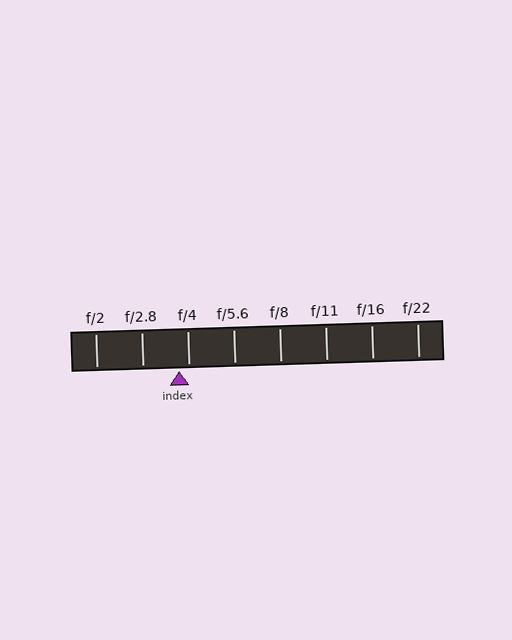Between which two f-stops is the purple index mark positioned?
The index mark is between f/2.8 and f/4.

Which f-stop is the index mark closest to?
The index mark is closest to f/4.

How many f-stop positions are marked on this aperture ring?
There are 8 f-stop positions marked.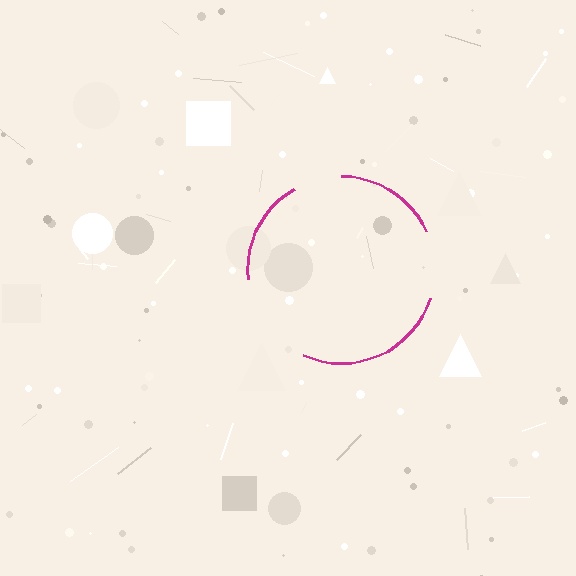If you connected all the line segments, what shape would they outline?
They would outline a circle.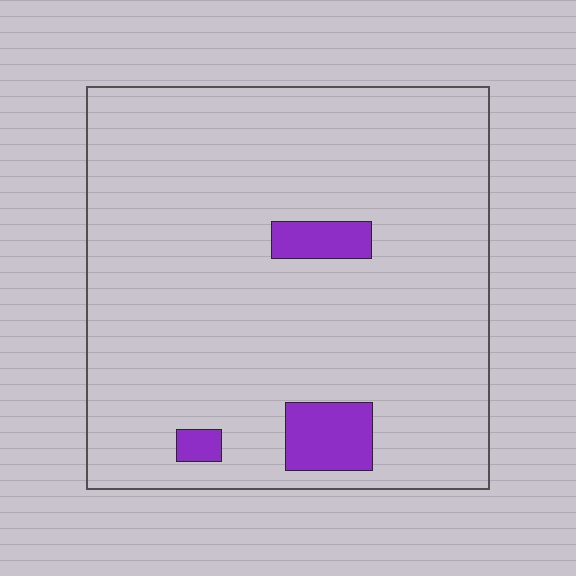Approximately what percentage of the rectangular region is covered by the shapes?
Approximately 5%.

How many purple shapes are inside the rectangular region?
3.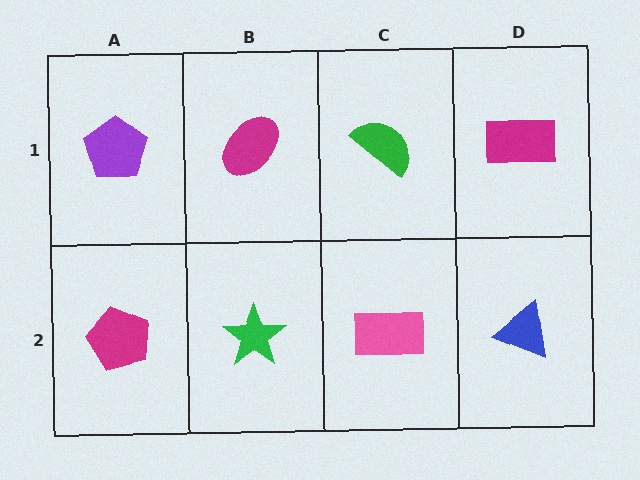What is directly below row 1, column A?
A magenta pentagon.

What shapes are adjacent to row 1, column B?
A green star (row 2, column B), a purple pentagon (row 1, column A), a green semicircle (row 1, column C).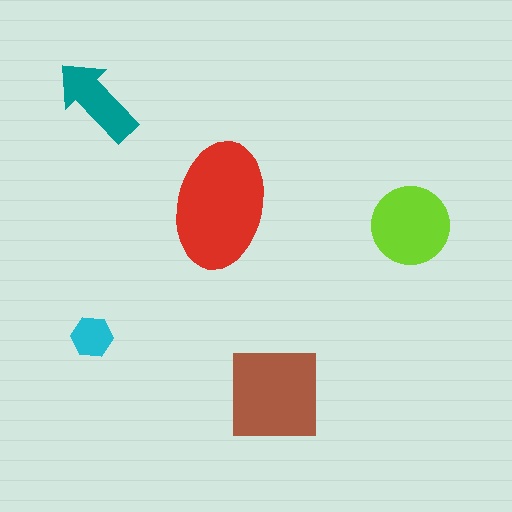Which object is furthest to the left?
The cyan hexagon is leftmost.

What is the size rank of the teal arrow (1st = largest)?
4th.